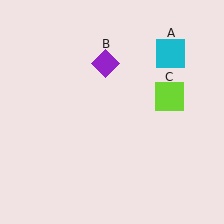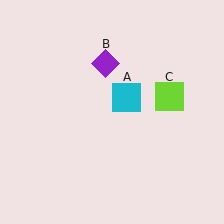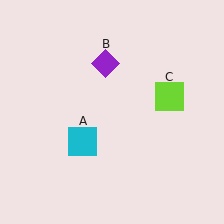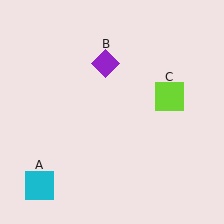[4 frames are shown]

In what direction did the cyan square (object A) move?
The cyan square (object A) moved down and to the left.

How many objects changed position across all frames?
1 object changed position: cyan square (object A).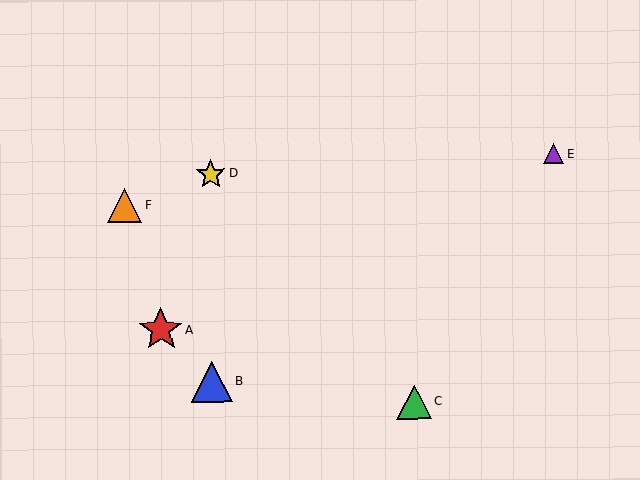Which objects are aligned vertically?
Objects B, D are aligned vertically.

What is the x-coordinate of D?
Object D is at x≈210.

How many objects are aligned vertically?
2 objects (B, D) are aligned vertically.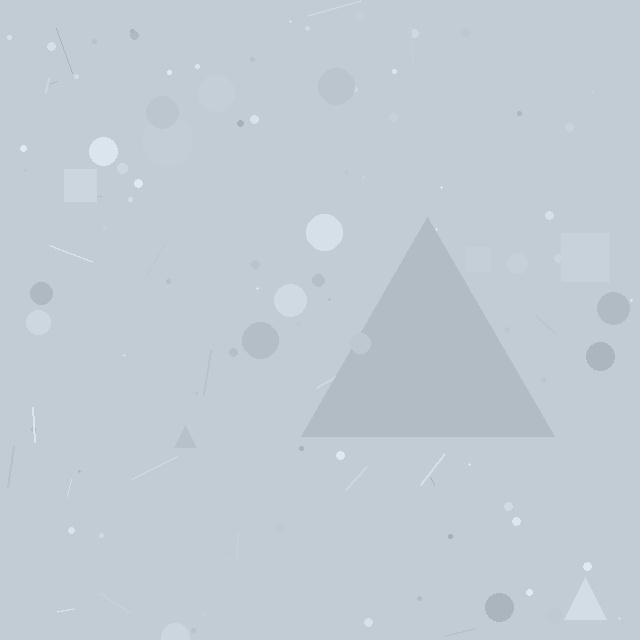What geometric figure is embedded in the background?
A triangle is embedded in the background.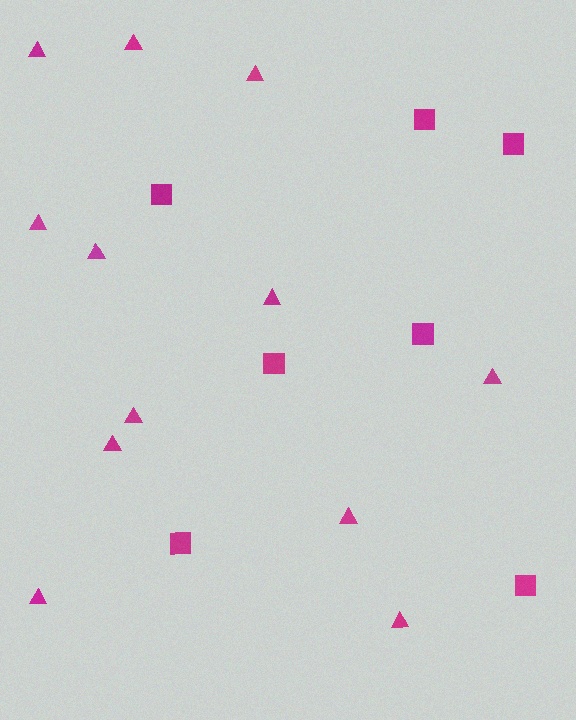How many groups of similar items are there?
There are 2 groups: one group of triangles (12) and one group of squares (7).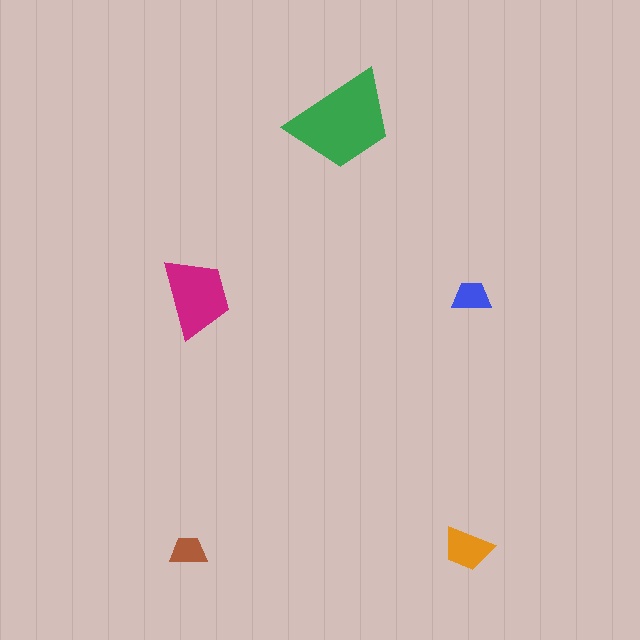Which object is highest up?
The green trapezoid is topmost.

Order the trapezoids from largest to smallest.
the green one, the magenta one, the orange one, the blue one, the brown one.